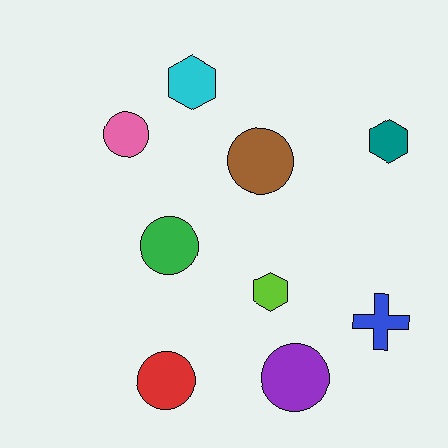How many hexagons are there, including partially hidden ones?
There are 3 hexagons.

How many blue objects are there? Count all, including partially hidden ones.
There is 1 blue object.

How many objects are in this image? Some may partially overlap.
There are 9 objects.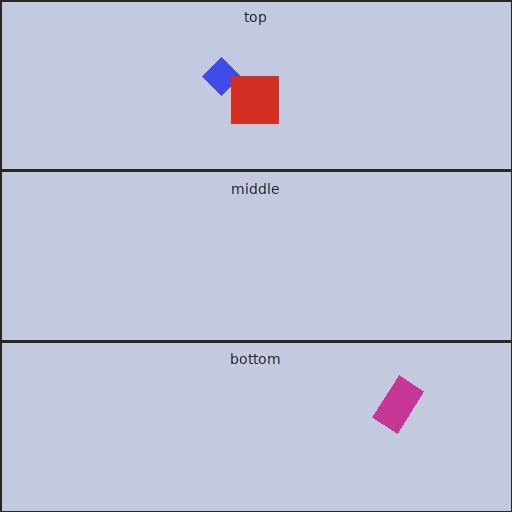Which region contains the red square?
The top region.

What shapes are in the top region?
The blue diamond, the red square.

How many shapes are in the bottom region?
1.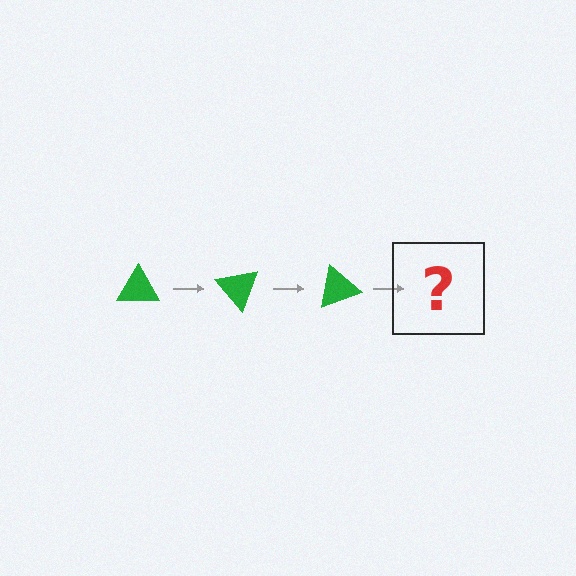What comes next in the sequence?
The next element should be a green triangle rotated 150 degrees.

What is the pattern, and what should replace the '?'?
The pattern is that the triangle rotates 50 degrees each step. The '?' should be a green triangle rotated 150 degrees.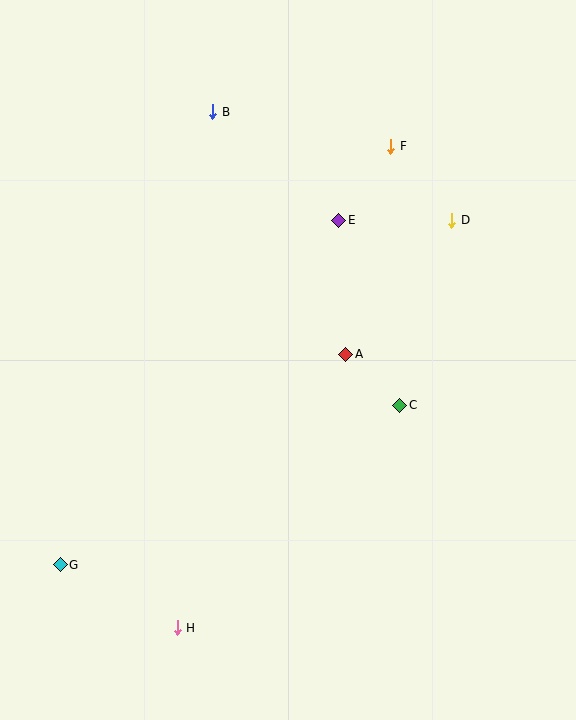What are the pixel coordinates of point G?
Point G is at (60, 565).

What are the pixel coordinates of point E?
Point E is at (339, 220).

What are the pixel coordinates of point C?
Point C is at (400, 405).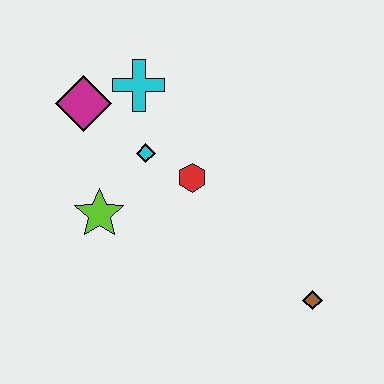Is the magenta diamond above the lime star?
Yes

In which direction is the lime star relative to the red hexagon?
The lime star is to the left of the red hexagon.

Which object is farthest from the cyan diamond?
The brown diamond is farthest from the cyan diamond.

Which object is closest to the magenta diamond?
The cyan cross is closest to the magenta diamond.